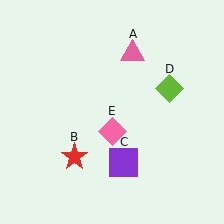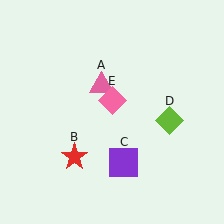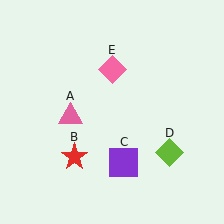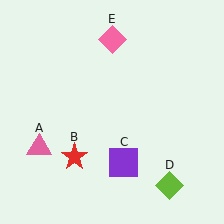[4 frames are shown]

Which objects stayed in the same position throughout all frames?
Red star (object B) and purple square (object C) remained stationary.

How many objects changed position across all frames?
3 objects changed position: pink triangle (object A), lime diamond (object D), pink diamond (object E).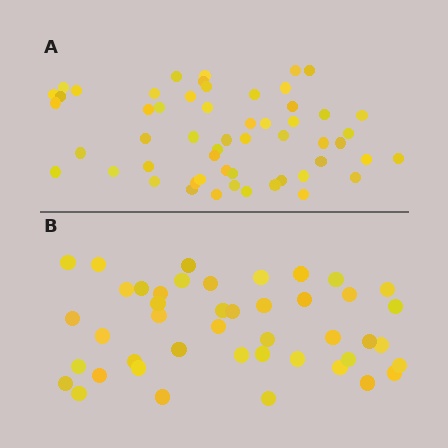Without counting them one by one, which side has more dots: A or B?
Region A (the top region) has more dots.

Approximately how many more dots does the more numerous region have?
Region A has roughly 12 or so more dots than region B.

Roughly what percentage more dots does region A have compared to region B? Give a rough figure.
About 25% more.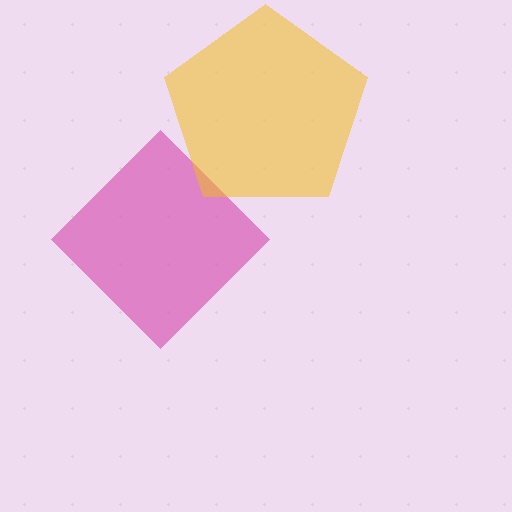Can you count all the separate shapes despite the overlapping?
Yes, there are 2 separate shapes.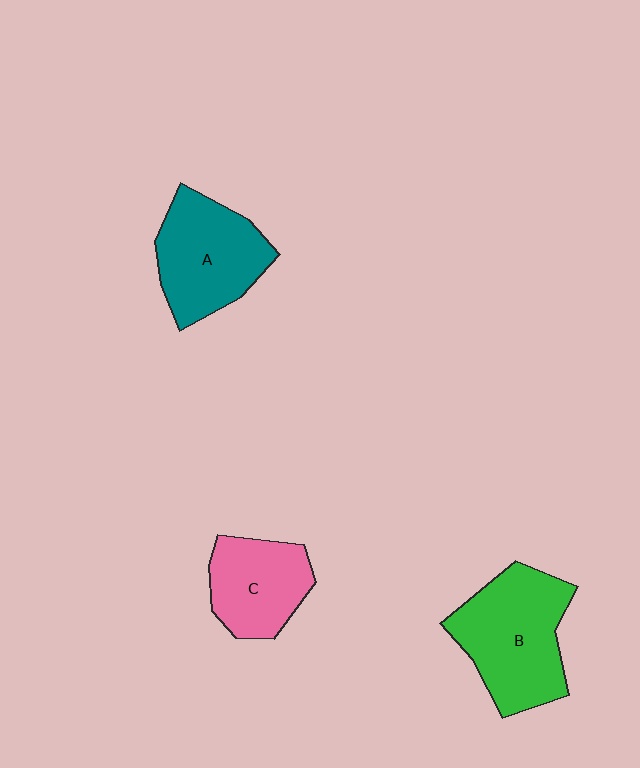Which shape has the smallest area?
Shape C (pink).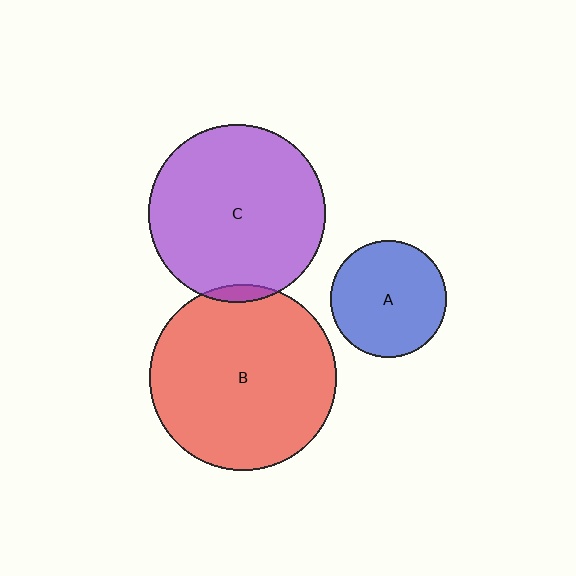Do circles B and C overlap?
Yes.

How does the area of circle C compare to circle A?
Approximately 2.3 times.